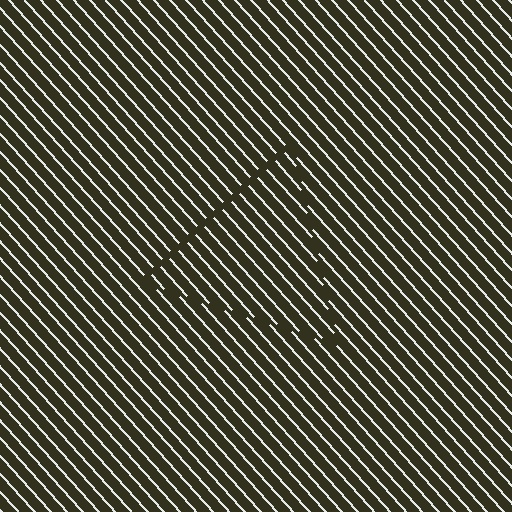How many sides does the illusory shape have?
3 sides — the line-ends trace a triangle.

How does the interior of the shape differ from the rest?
The interior of the shape contains the same grating, shifted by half a period — the contour is defined by the phase discontinuity where line-ends from the inner and outer gratings abut.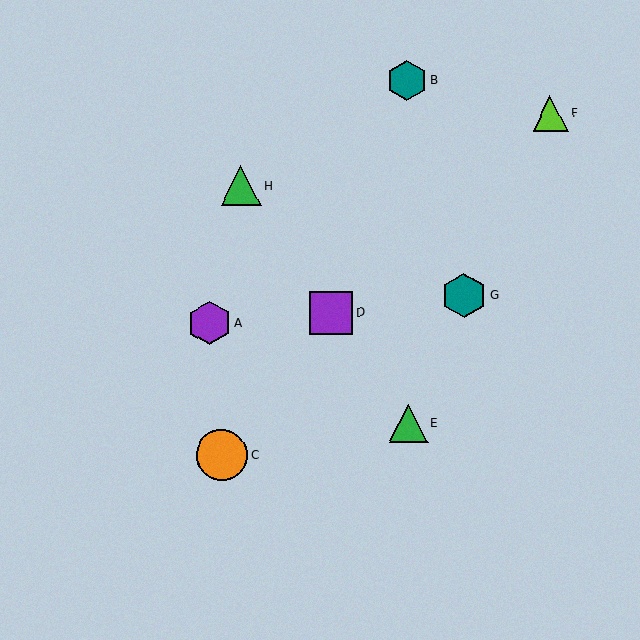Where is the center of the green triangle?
The center of the green triangle is at (408, 423).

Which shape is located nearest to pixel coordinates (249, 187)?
The green triangle (labeled H) at (241, 186) is nearest to that location.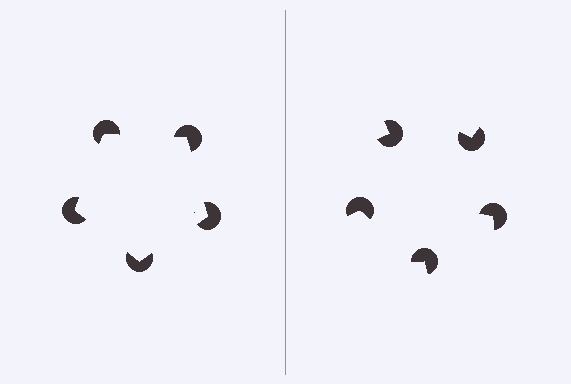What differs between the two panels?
The pac-man discs are positioned identically on both sides; only the wedge orientations differ. On the left they align to a pentagon; on the right they are misaligned.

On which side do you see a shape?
An illusory pentagon appears on the left side. On the right side the wedge cuts are rotated, so no coherent shape forms.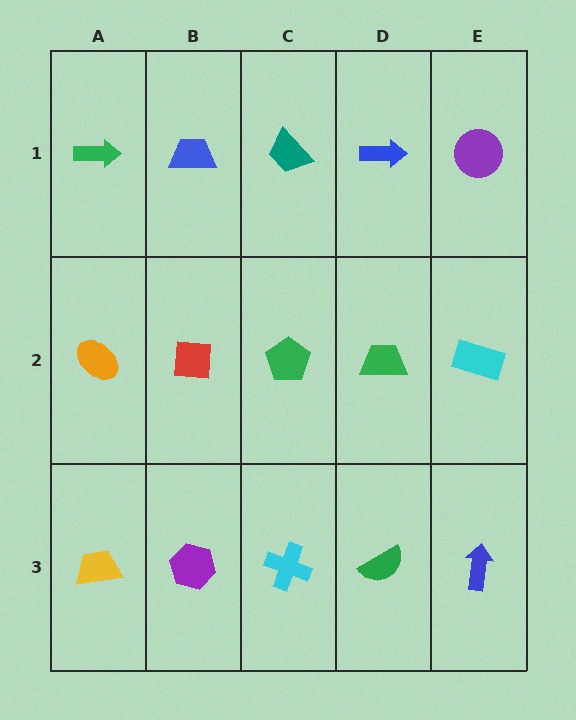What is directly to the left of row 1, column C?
A blue trapezoid.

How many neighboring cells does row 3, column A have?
2.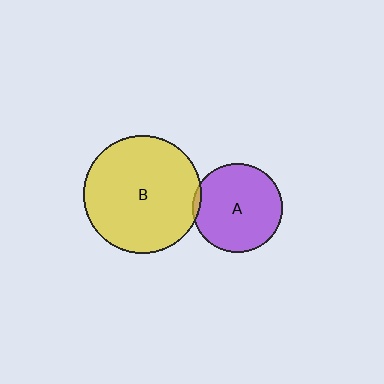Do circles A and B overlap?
Yes.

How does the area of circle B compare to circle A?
Approximately 1.7 times.